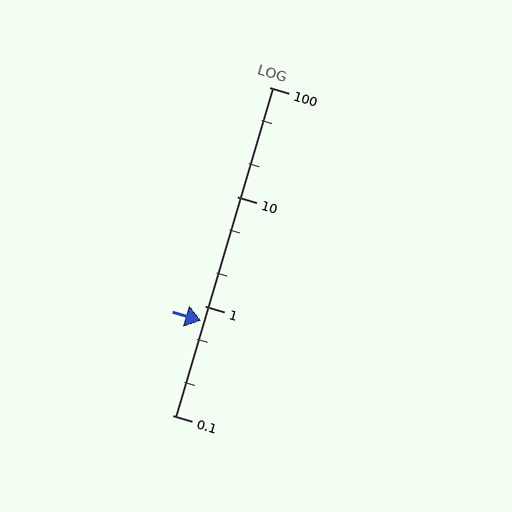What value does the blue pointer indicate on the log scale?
The pointer indicates approximately 0.73.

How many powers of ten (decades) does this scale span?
The scale spans 3 decades, from 0.1 to 100.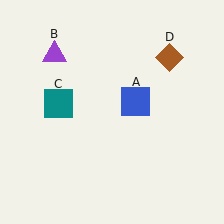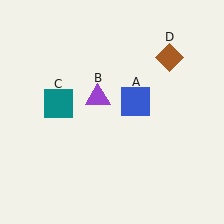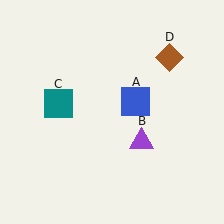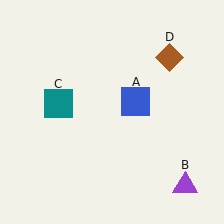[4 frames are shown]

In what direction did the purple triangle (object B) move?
The purple triangle (object B) moved down and to the right.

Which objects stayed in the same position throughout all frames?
Blue square (object A) and teal square (object C) and brown diamond (object D) remained stationary.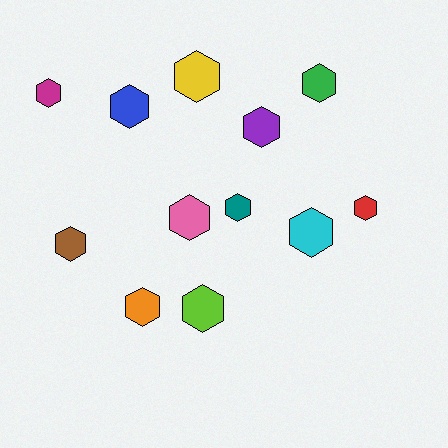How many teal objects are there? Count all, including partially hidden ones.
There is 1 teal object.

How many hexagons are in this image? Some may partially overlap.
There are 12 hexagons.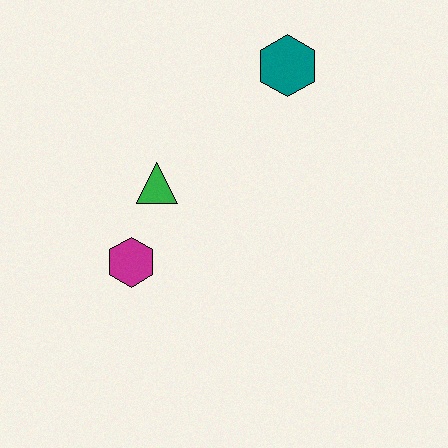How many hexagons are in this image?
There are 2 hexagons.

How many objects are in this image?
There are 3 objects.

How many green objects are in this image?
There is 1 green object.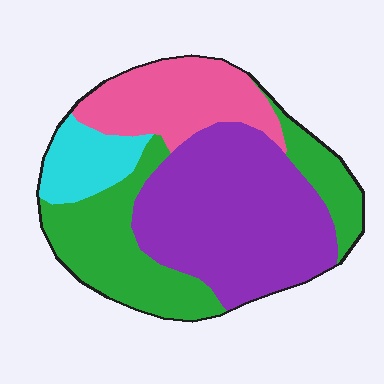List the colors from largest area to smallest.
From largest to smallest: purple, green, pink, cyan.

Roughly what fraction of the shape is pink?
Pink takes up about one fifth (1/5) of the shape.